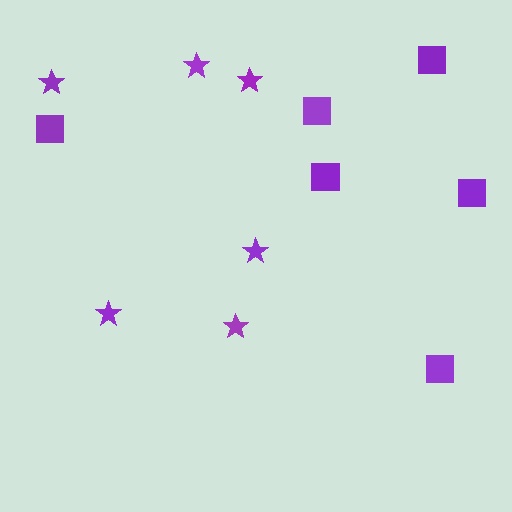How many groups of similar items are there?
There are 2 groups: one group of squares (6) and one group of stars (6).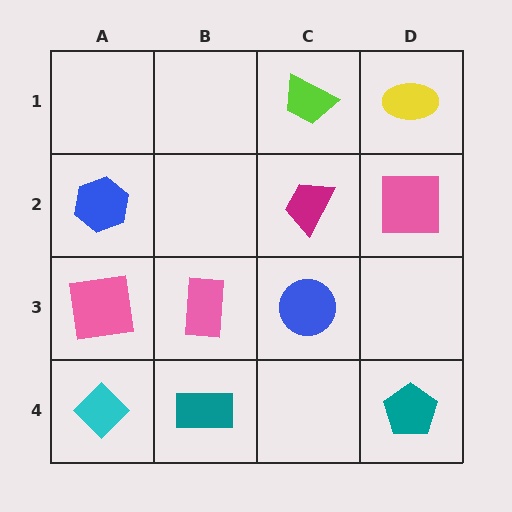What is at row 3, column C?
A blue circle.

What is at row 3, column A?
A pink square.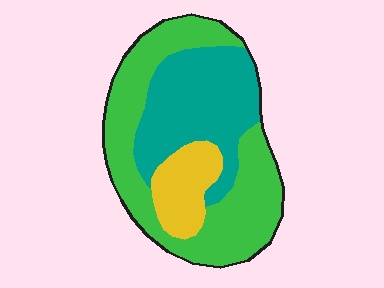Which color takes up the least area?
Yellow, at roughly 15%.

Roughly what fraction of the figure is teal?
Teal takes up about three eighths (3/8) of the figure.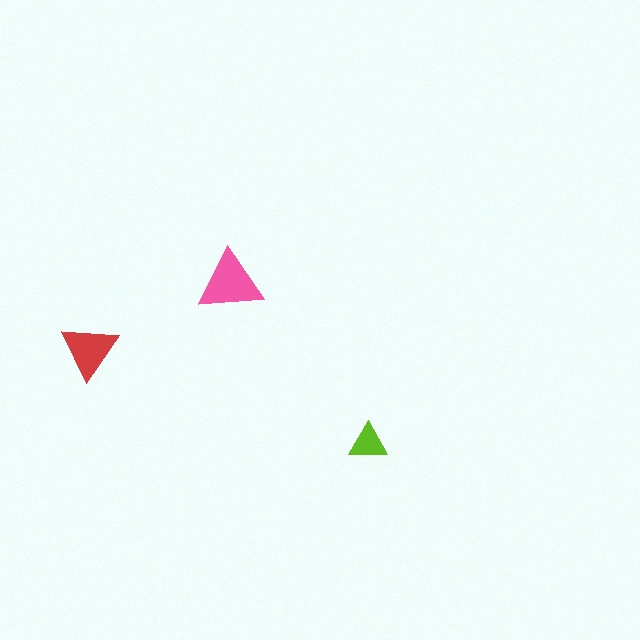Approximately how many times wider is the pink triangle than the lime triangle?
About 1.5 times wider.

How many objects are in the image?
There are 3 objects in the image.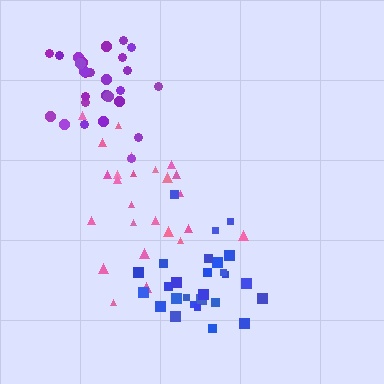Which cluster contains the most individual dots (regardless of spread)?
Blue (29).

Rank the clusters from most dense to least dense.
blue, purple, pink.